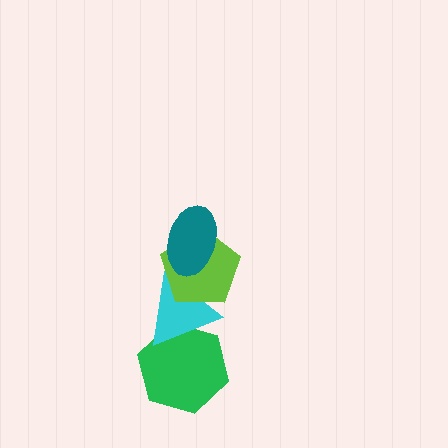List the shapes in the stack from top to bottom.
From top to bottom: the teal ellipse, the lime pentagon, the cyan triangle, the green hexagon.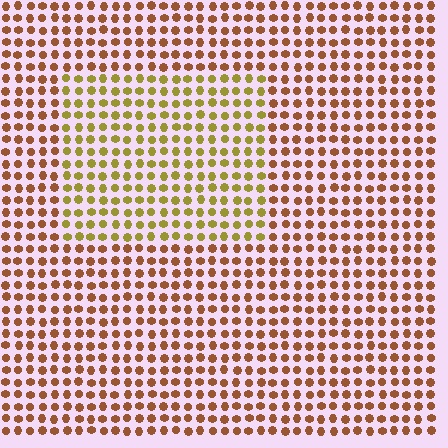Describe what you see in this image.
The image is filled with small brown elements in a uniform arrangement. A rectangle-shaped region is visible where the elements are tinted to a slightly different hue, forming a subtle color boundary.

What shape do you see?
I see a rectangle.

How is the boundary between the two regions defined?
The boundary is defined purely by a slight shift in hue (about 38 degrees). Spacing, size, and orientation are identical on both sides.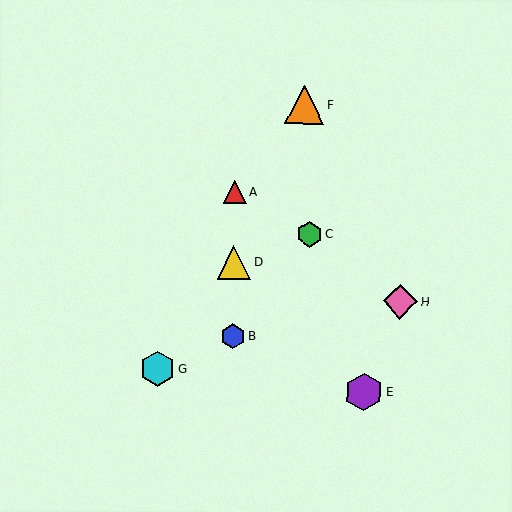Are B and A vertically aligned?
Yes, both are at x≈233.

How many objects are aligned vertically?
3 objects (A, B, D) are aligned vertically.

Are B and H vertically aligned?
No, B is at x≈233 and H is at x≈400.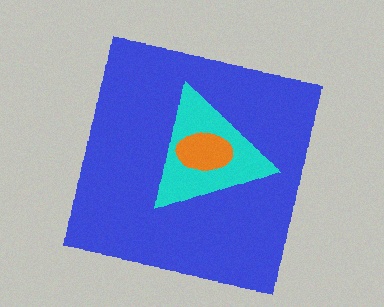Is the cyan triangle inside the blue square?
Yes.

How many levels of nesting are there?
3.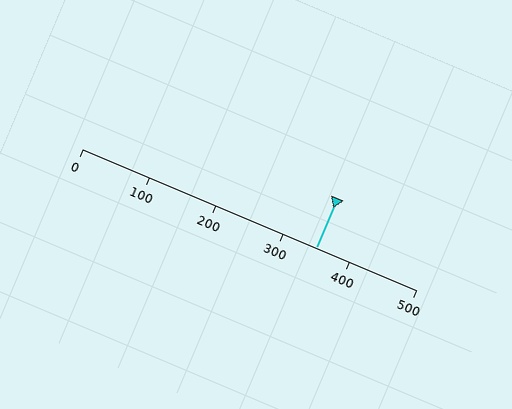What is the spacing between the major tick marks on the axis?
The major ticks are spaced 100 apart.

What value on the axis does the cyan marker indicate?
The marker indicates approximately 350.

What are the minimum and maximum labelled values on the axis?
The axis runs from 0 to 500.